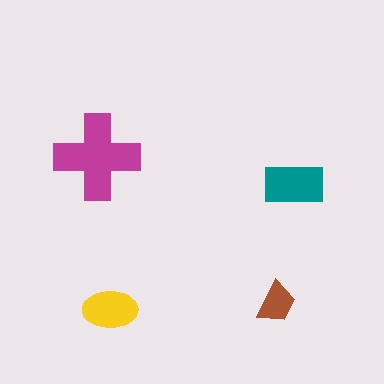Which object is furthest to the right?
The teal rectangle is rightmost.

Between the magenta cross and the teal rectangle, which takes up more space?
The magenta cross.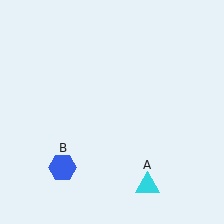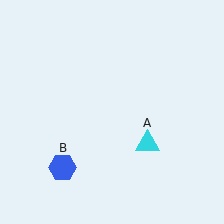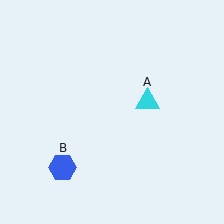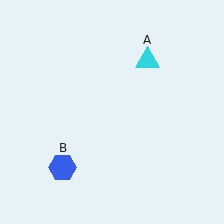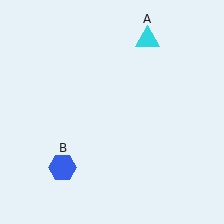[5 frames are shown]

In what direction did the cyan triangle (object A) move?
The cyan triangle (object A) moved up.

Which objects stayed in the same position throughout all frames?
Blue hexagon (object B) remained stationary.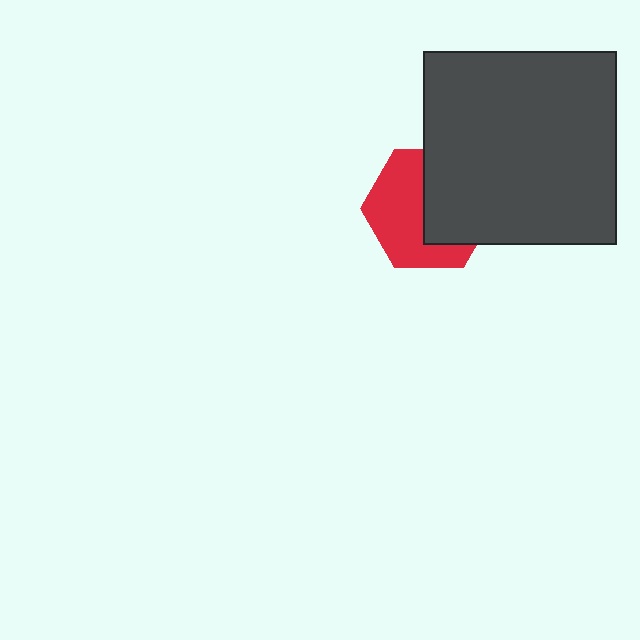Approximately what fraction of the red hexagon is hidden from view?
Roughly 47% of the red hexagon is hidden behind the dark gray square.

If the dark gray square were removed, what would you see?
You would see the complete red hexagon.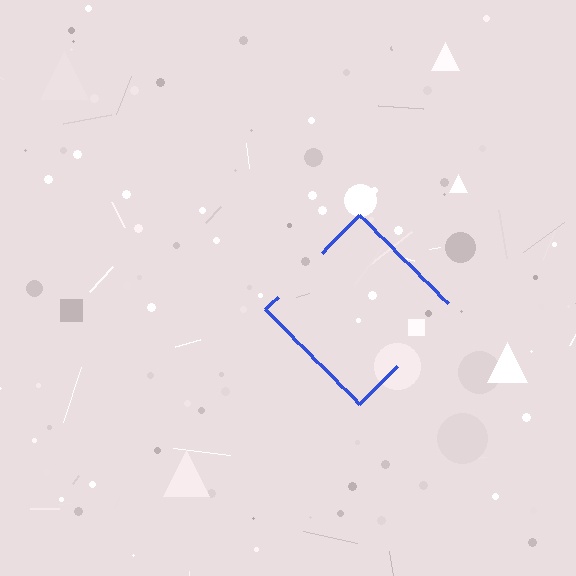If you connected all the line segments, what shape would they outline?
They would outline a diamond.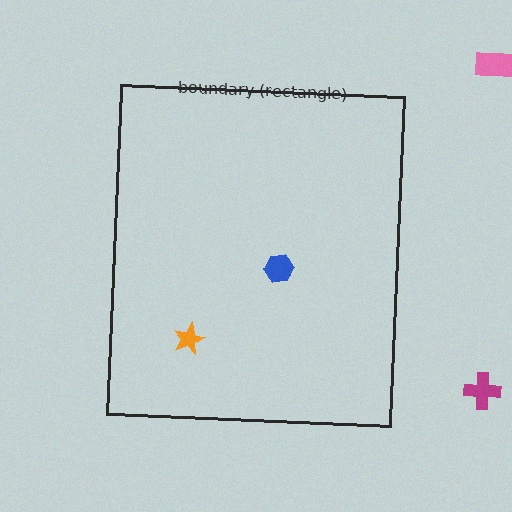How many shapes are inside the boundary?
2 inside, 2 outside.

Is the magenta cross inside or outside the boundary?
Outside.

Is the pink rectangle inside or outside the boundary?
Outside.